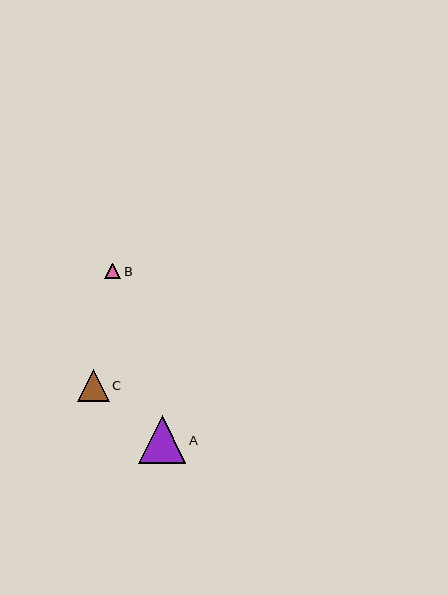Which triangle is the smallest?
Triangle B is the smallest with a size of approximately 16 pixels.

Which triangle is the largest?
Triangle A is the largest with a size of approximately 47 pixels.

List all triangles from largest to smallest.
From largest to smallest: A, C, B.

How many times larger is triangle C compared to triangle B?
Triangle C is approximately 2.0 times the size of triangle B.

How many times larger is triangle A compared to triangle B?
Triangle A is approximately 3.1 times the size of triangle B.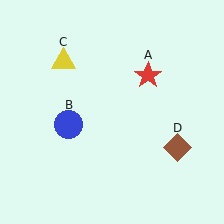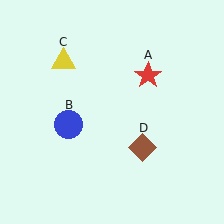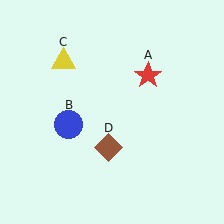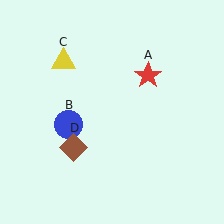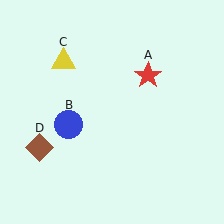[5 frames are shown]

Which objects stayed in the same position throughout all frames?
Red star (object A) and blue circle (object B) and yellow triangle (object C) remained stationary.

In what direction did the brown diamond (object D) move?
The brown diamond (object D) moved left.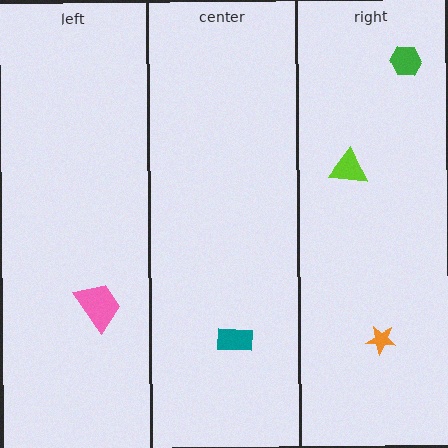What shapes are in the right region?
The green hexagon, the lime triangle, the orange star.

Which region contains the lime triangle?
The right region.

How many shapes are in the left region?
1.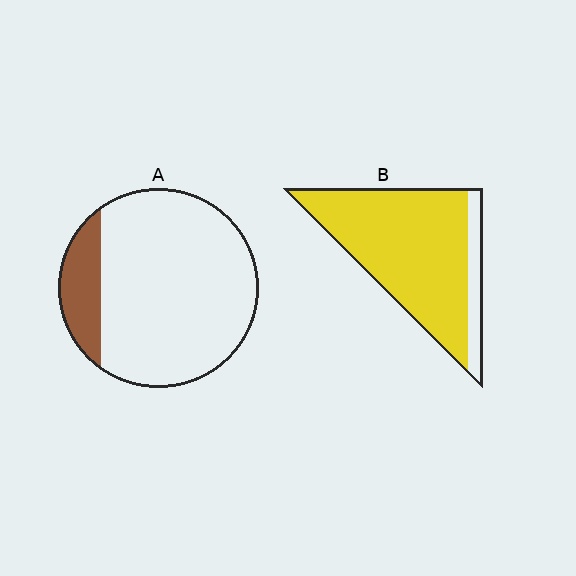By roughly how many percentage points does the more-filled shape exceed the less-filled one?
By roughly 70 percentage points (B over A).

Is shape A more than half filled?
No.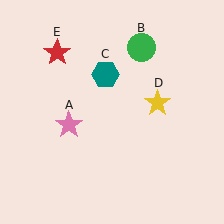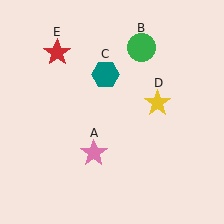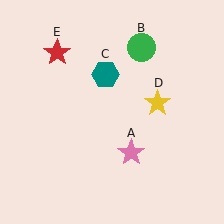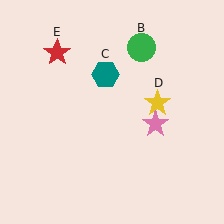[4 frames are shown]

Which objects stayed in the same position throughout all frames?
Green circle (object B) and teal hexagon (object C) and yellow star (object D) and red star (object E) remained stationary.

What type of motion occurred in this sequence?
The pink star (object A) rotated counterclockwise around the center of the scene.